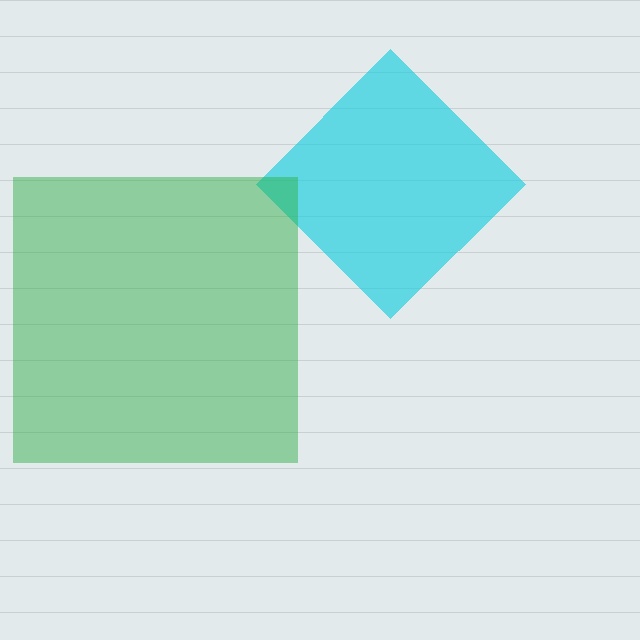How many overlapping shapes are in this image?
There are 2 overlapping shapes in the image.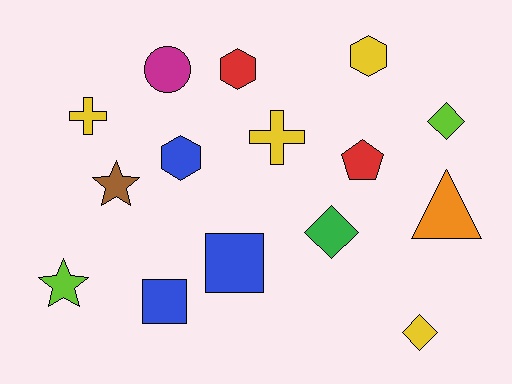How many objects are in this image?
There are 15 objects.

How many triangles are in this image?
There is 1 triangle.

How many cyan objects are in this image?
There are no cyan objects.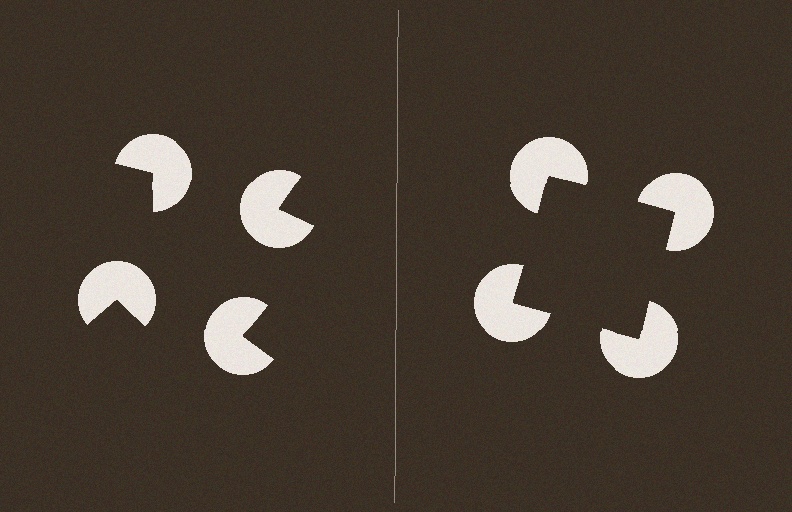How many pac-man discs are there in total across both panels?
8 — 4 on each side.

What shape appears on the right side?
An illusory square.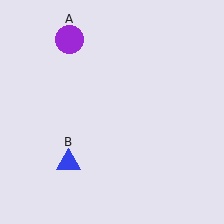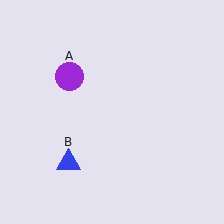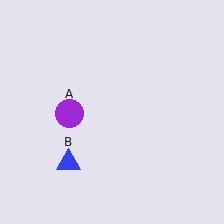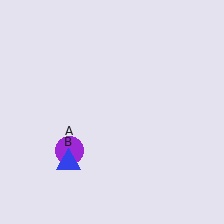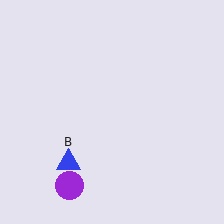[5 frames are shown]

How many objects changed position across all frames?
1 object changed position: purple circle (object A).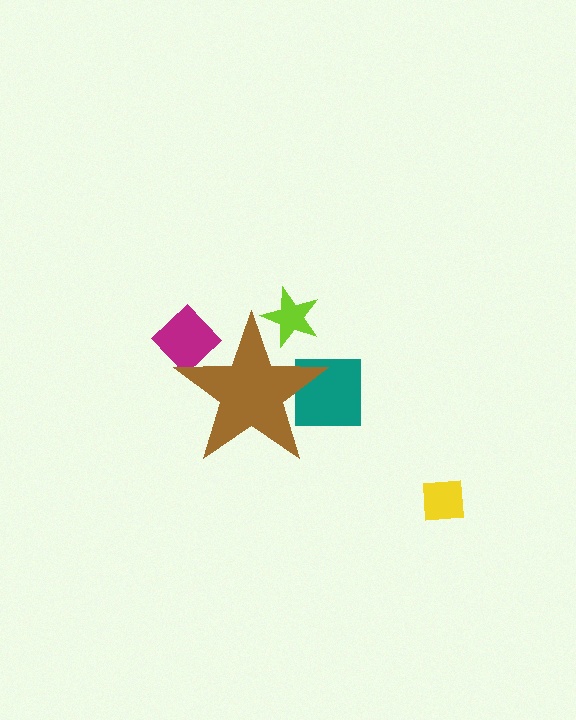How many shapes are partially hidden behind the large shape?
3 shapes are partially hidden.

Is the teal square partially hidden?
Yes, the teal square is partially hidden behind the brown star.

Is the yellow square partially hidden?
No, the yellow square is fully visible.